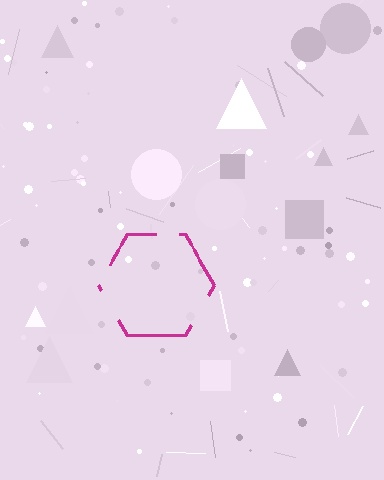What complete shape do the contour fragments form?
The contour fragments form a hexagon.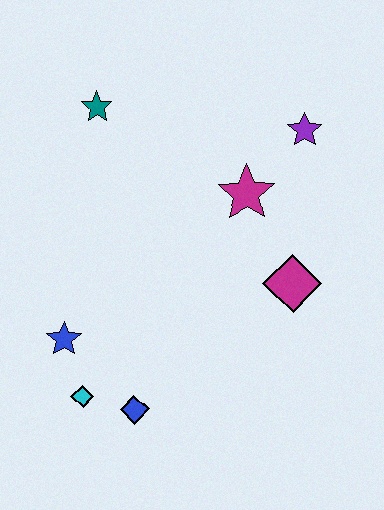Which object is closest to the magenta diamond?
The magenta star is closest to the magenta diamond.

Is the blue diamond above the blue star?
No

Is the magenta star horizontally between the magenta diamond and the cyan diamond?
Yes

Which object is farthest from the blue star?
The purple star is farthest from the blue star.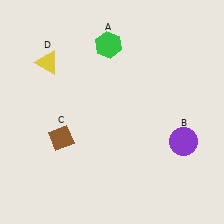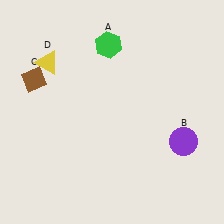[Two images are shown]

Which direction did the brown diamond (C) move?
The brown diamond (C) moved up.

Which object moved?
The brown diamond (C) moved up.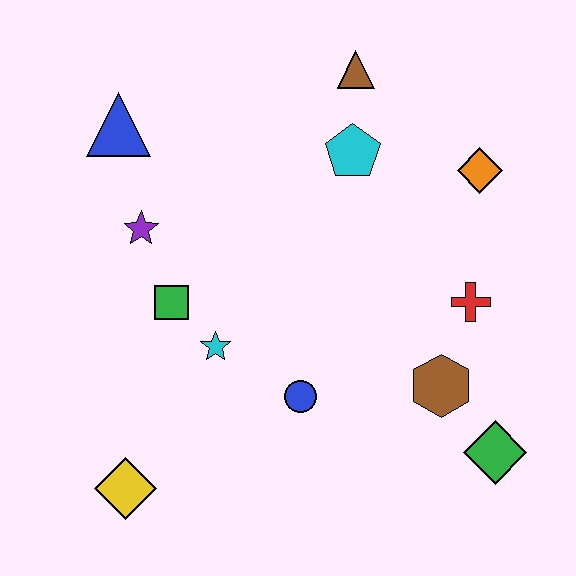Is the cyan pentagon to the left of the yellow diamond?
No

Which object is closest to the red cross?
The brown hexagon is closest to the red cross.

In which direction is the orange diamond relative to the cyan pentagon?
The orange diamond is to the right of the cyan pentagon.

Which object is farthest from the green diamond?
The blue triangle is farthest from the green diamond.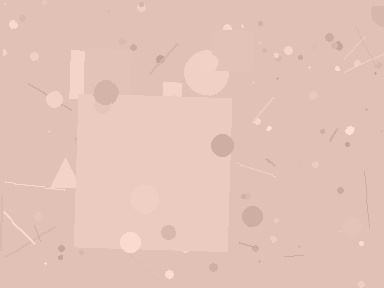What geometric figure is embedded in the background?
A square is embedded in the background.